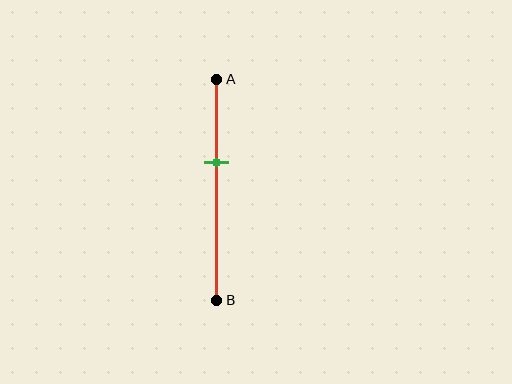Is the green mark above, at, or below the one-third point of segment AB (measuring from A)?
The green mark is below the one-third point of segment AB.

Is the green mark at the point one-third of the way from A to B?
No, the mark is at about 35% from A, not at the 33% one-third point.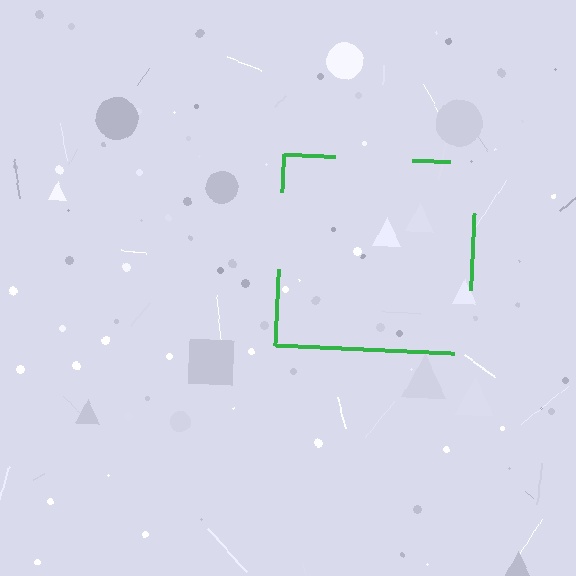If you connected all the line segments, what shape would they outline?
They would outline a square.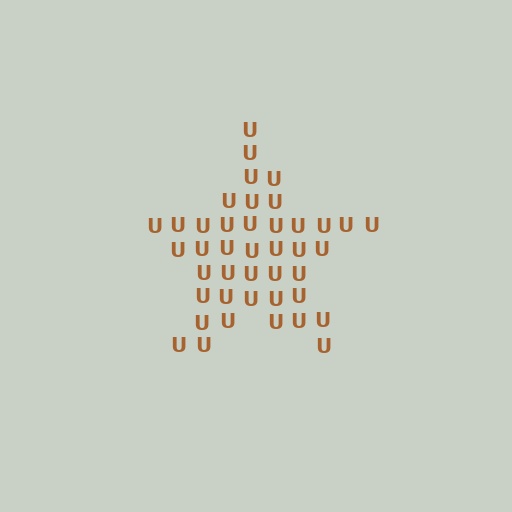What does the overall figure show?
The overall figure shows a star.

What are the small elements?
The small elements are letter U's.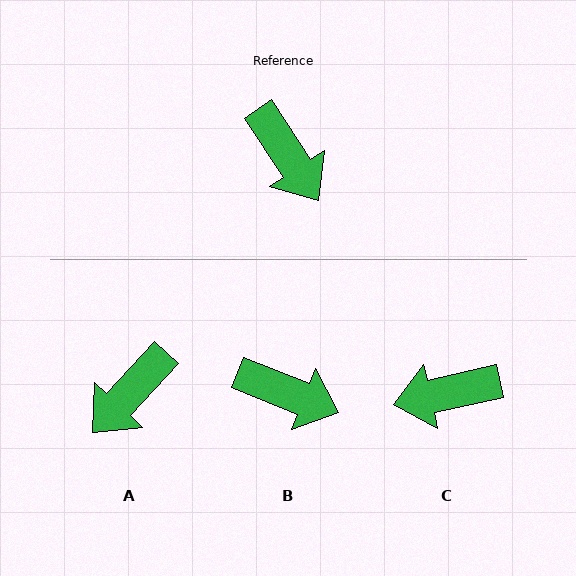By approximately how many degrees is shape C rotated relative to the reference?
Approximately 111 degrees clockwise.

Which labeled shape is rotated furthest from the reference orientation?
C, about 111 degrees away.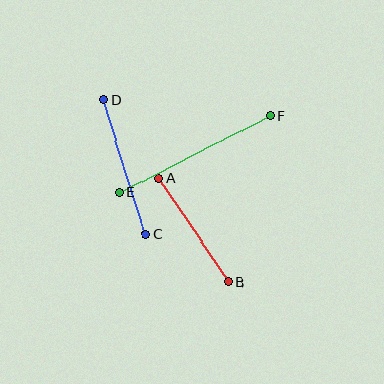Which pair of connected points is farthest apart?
Points E and F are farthest apart.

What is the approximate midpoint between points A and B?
The midpoint is at approximately (194, 230) pixels.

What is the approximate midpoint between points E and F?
The midpoint is at approximately (195, 154) pixels.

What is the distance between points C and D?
The distance is approximately 140 pixels.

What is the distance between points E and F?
The distance is approximately 169 pixels.